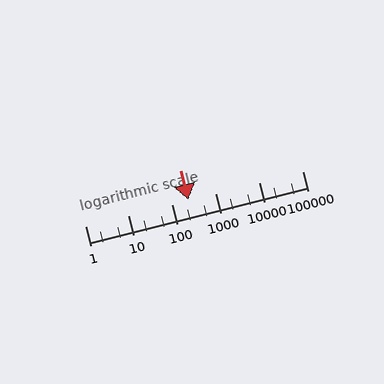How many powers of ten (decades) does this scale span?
The scale spans 5 decades, from 1 to 100000.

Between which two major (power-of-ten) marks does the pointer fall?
The pointer is between 100 and 1000.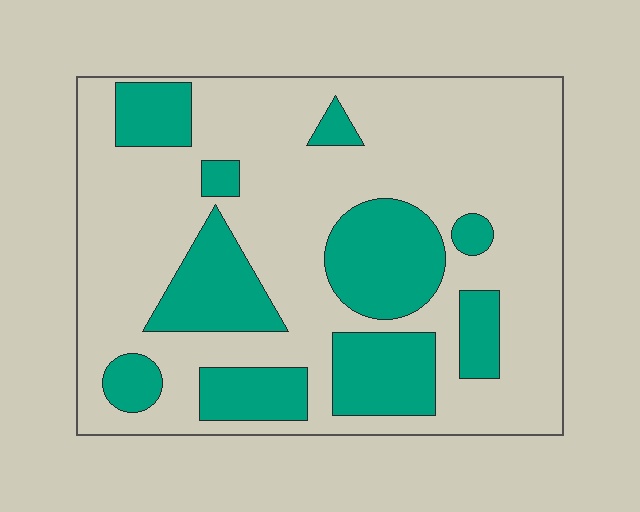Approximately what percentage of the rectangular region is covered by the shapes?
Approximately 30%.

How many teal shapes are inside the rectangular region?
10.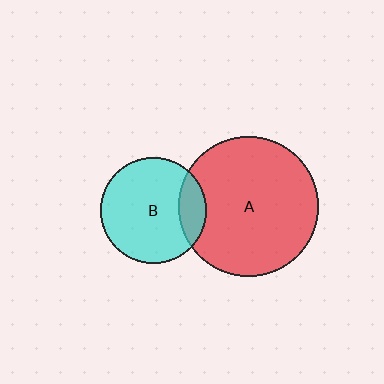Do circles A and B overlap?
Yes.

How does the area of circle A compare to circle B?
Approximately 1.8 times.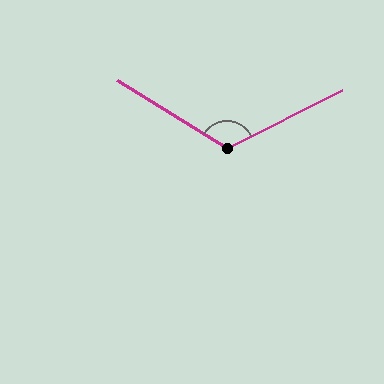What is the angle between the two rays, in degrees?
Approximately 121 degrees.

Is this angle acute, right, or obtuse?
It is obtuse.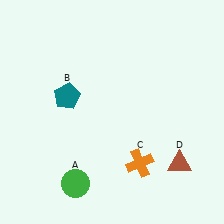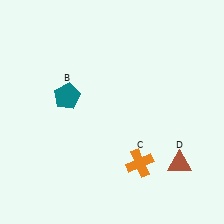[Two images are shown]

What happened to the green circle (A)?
The green circle (A) was removed in Image 2. It was in the bottom-left area of Image 1.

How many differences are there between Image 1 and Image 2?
There is 1 difference between the two images.